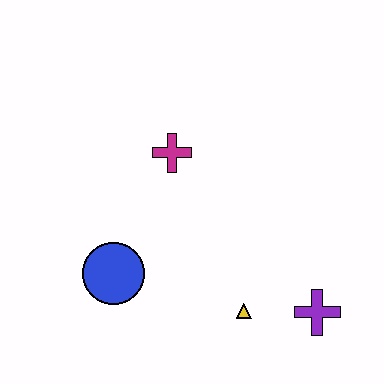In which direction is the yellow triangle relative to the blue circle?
The yellow triangle is to the right of the blue circle.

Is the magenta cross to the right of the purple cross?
No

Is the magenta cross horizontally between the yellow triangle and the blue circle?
Yes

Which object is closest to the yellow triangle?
The purple cross is closest to the yellow triangle.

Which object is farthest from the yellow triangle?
The magenta cross is farthest from the yellow triangle.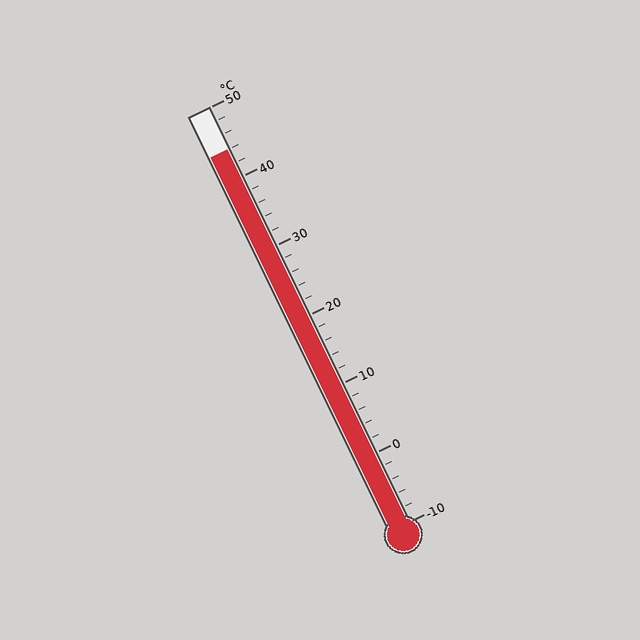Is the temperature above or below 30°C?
The temperature is above 30°C.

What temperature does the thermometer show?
The thermometer shows approximately 44°C.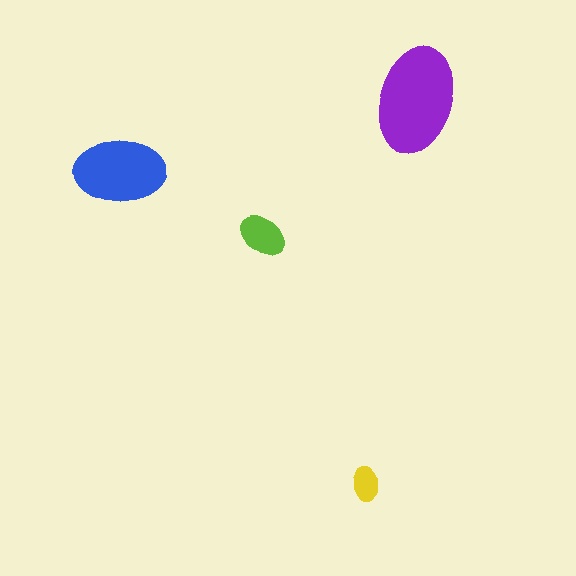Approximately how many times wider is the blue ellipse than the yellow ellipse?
About 2.5 times wider.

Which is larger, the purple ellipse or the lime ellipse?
The purple one.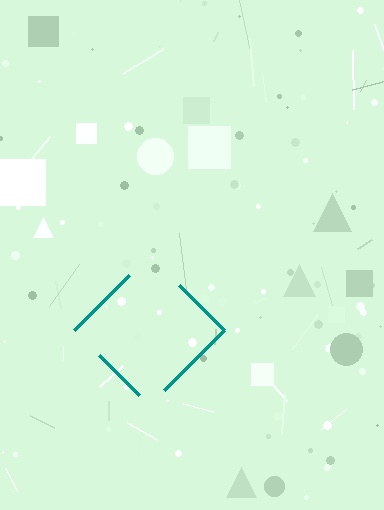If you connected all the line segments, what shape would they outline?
They would outline a diamond.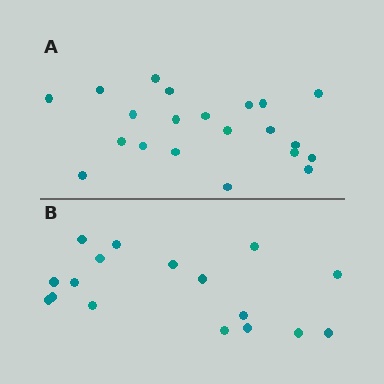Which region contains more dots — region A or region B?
Region A (the top region) has more dots.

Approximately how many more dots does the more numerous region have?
Region A has about 4 more dots than region B.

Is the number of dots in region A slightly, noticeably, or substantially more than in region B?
Region A has only slightly more — the two regions are fairly close. The ratio is roughly 1.2 to 1.